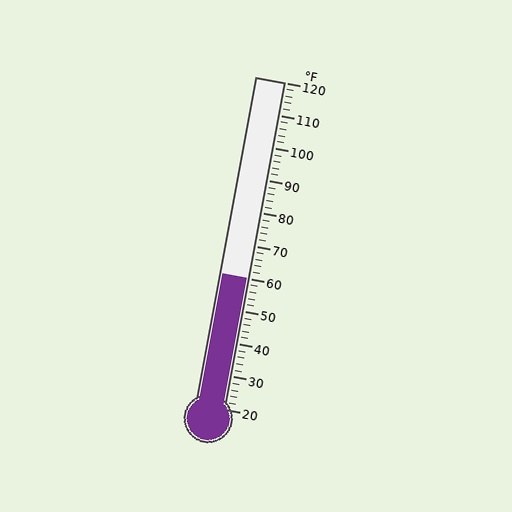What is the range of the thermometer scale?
The thermometer scale ranges from 20°F to 120°F.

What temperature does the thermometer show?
The thermometer shows approximately 60°F.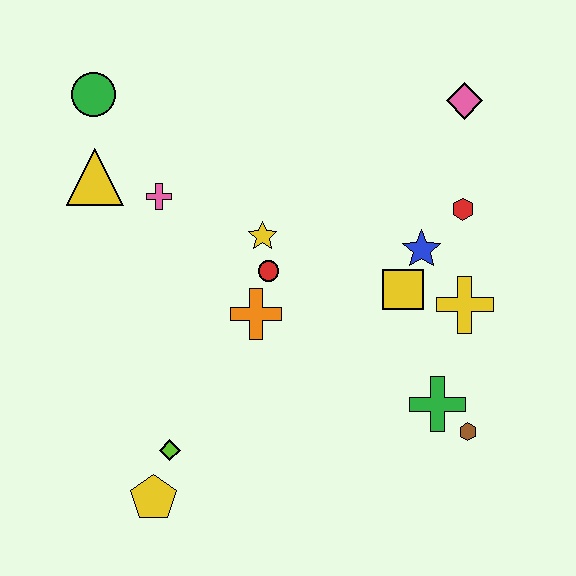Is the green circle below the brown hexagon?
No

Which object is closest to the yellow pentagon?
The lime diamond is closest to the yellow pentagon.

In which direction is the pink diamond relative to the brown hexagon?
The pink diamond is above the brown hexagon.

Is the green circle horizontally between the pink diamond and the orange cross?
No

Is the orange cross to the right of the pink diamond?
No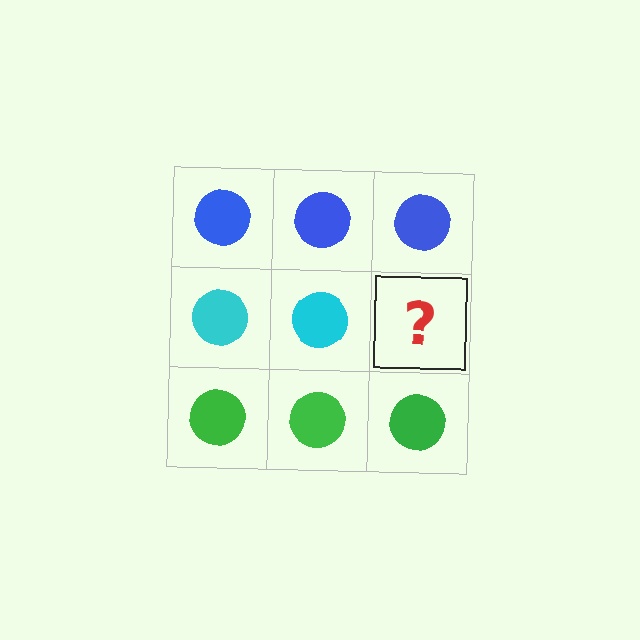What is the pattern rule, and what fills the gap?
The rule is that each row has a consistent color. The gap should be filled with a cyan circle.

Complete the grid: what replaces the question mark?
The question mark should be replaced with a cyan circle.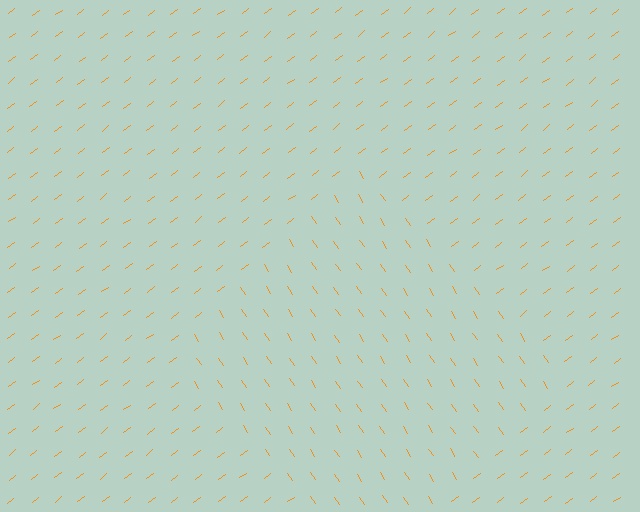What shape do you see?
I see a diamond.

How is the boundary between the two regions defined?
The boundary is defined purely by a change in line orientation (approximately 87 degrees difference). All lines are the same color and thickness.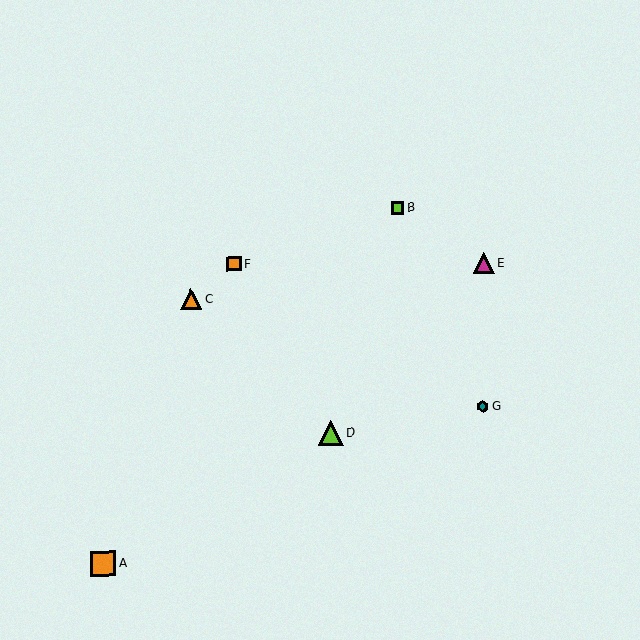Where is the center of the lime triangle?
The center of the lime triangle is at (331, 433).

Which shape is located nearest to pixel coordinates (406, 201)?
The lime square (labeled B) at (398, 208) is nearest to that location.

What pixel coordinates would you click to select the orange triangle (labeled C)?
Click at (191, 299) to select the orange triangle C.